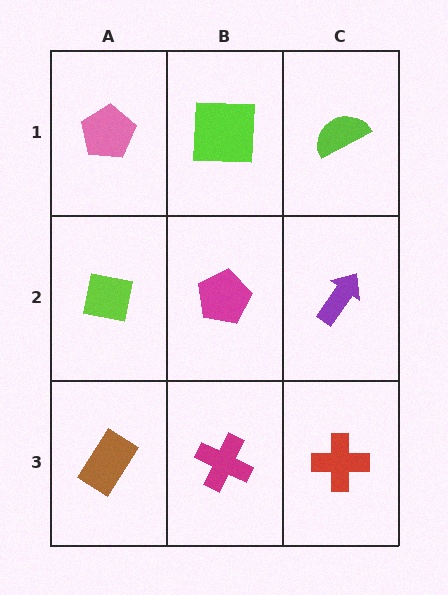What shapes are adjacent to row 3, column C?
A purple arrow (row 2, column C), a magenta cross (row 3, column B).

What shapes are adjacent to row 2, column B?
A lime square (row 1, column B), a magenta cross (row 3, column B), a lime square (row 2, column A), a purple arrow (row 2, column C).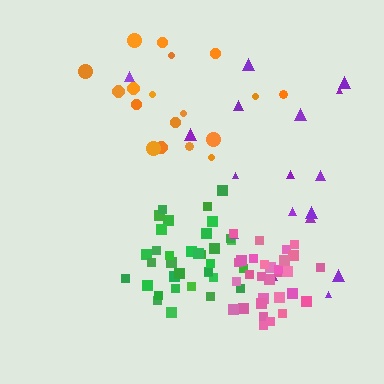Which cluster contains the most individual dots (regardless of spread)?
Green (35).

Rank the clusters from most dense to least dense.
pink, green, orange, purple.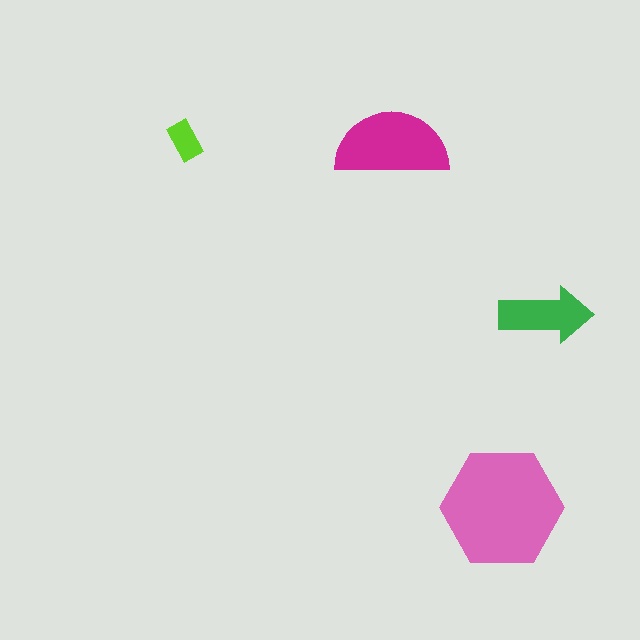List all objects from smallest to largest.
The lime rectangle, the green arrow, the magenta semicircle, the pink hexagon.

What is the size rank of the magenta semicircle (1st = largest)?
2nd.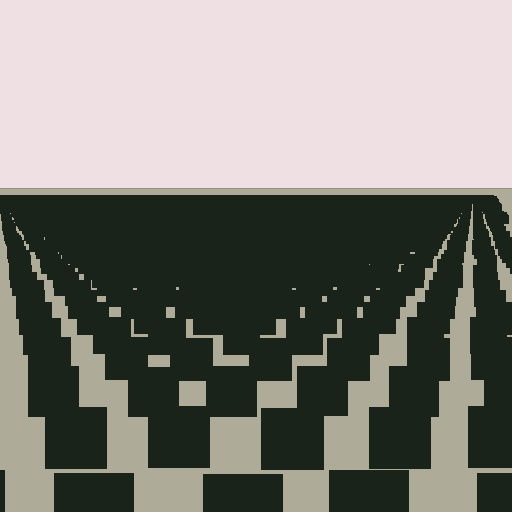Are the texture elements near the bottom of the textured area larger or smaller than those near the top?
Larger. Near the bottom, elements are closer to the viewer and appear at a bigger on-screen size.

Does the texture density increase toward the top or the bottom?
Density increases toward the top.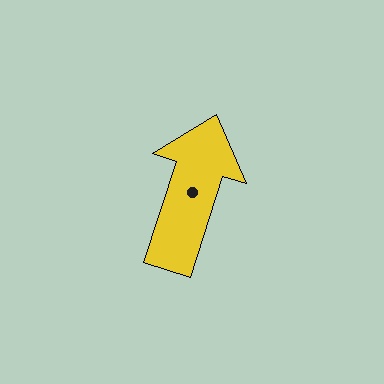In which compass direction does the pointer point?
North.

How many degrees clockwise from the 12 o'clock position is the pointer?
Approximately 18 degrees.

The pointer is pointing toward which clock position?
Roughly 1 o'clock.